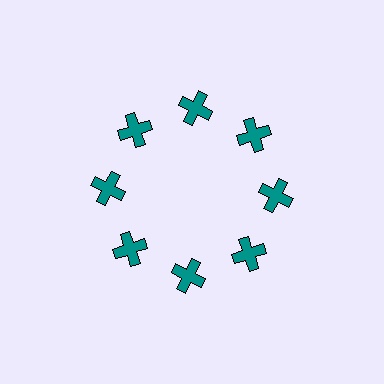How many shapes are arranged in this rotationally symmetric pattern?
There are 8 shapes, arranged in 8 groups of 1.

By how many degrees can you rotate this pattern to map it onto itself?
The pattern maps onto itself every 45 degrees of rotation.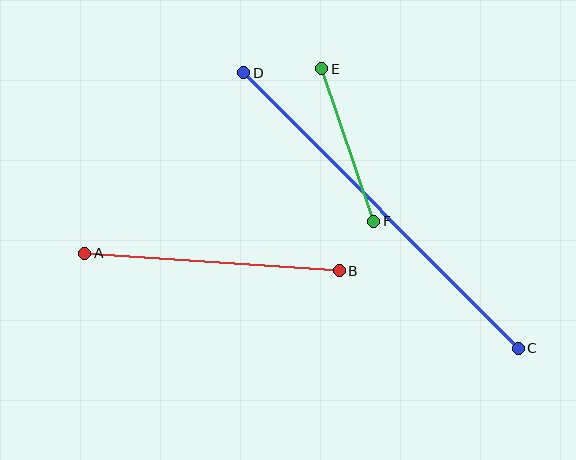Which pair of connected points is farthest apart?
Points C and D are farthest apart.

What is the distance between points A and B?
The distance is approximately 255 pixels.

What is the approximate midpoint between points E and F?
The midpoint is at approximately (348, 145) pixels.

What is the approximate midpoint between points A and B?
The midpoint is at approximately (212, 262) pixels.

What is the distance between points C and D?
The distance is approximately 389 pixels.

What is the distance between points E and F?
The distance is approximately 161 pixels.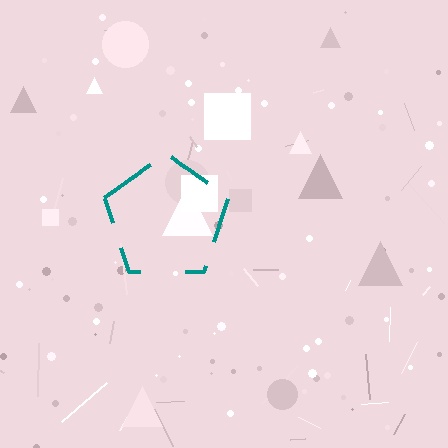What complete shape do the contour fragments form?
The contour fragments form a pentagon.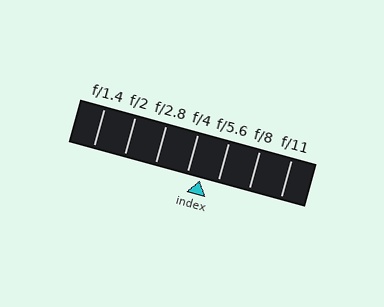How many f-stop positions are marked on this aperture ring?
There are 7 f-stop positions marked.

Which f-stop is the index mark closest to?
The index mark is closest to f/4.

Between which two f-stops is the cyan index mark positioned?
The index mark is between f/4 and f/5.6.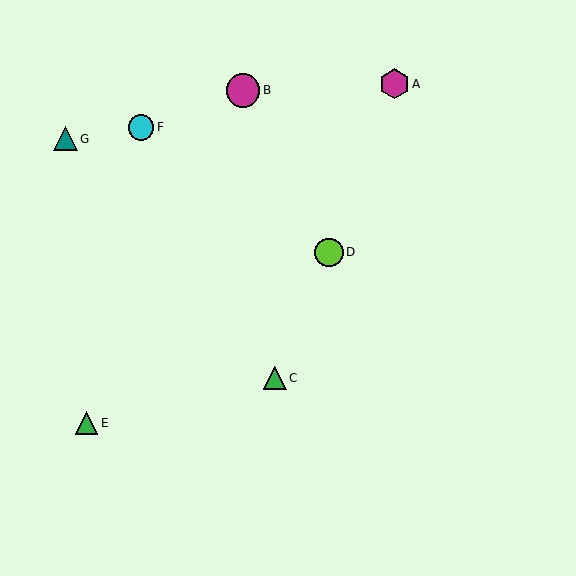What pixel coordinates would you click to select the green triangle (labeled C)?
Click at (275, 378) to select the green triangle C.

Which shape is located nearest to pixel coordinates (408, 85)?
The magenta hexagon (labeled A) at (395, 84) is nearest to that location.